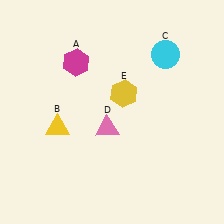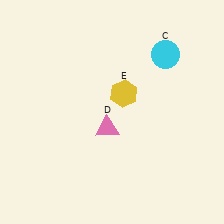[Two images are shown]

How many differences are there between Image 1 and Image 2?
There are 2 differences between the two images.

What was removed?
The yellow triangle (B), the magenta hexagon (A) were removed in Image 2.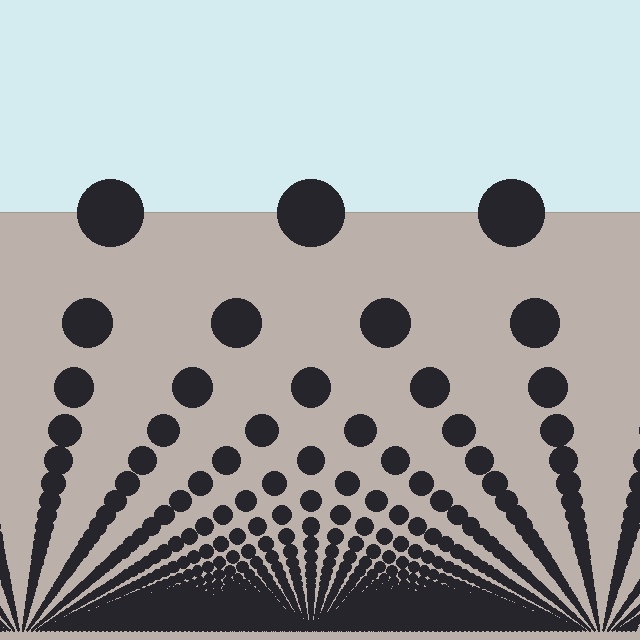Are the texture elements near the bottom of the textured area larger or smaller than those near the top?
Smaller. The gradient is inverted — elements near the bottom are smaller and denser.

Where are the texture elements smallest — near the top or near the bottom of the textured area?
Near the bottom.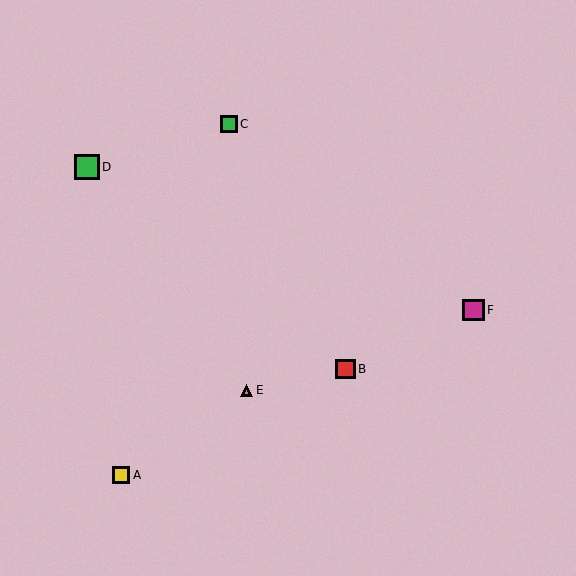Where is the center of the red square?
The center of the red square is at (346, 369).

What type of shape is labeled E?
Shape E is a pink triangle.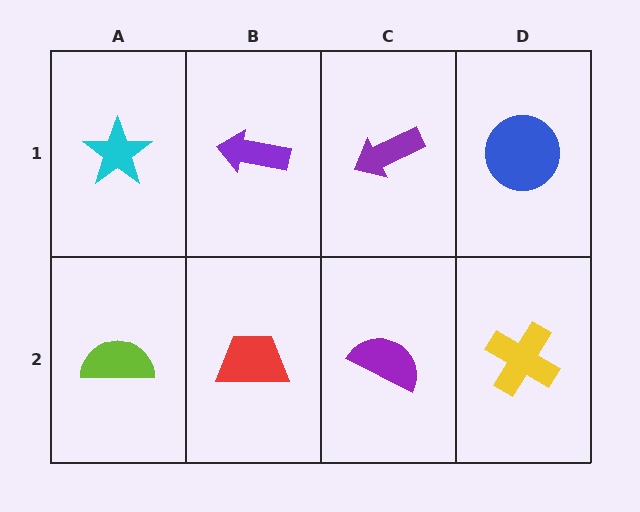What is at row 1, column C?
A purple arrow.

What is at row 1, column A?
A cyan star.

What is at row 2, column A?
A lime semicircle.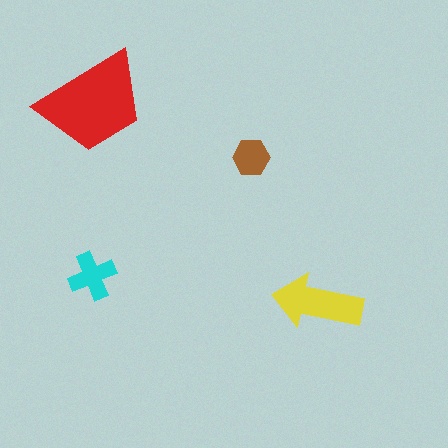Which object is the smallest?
The brown hexagon.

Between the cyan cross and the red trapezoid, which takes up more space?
The red trapezoid.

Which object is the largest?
The red trapezoid.